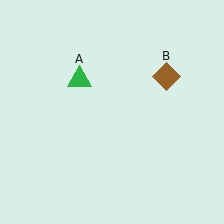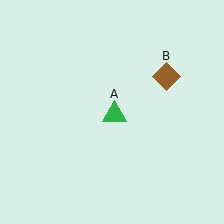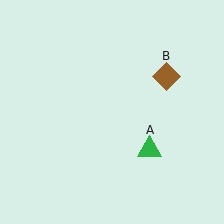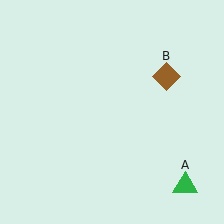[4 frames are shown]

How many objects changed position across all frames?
1 object changed position: green triangle (object A).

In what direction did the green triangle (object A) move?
The green triangle (object A) moved down and to the right.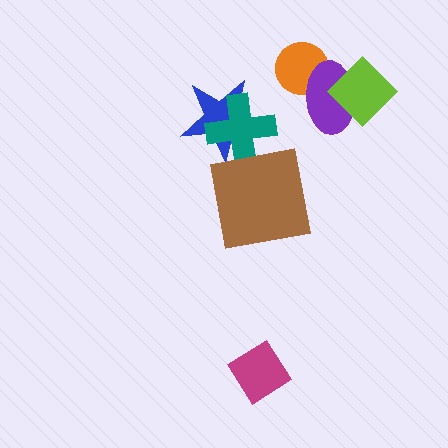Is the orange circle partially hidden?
Yes, it is partially covered by another shape.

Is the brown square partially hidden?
No, no other shape covers it.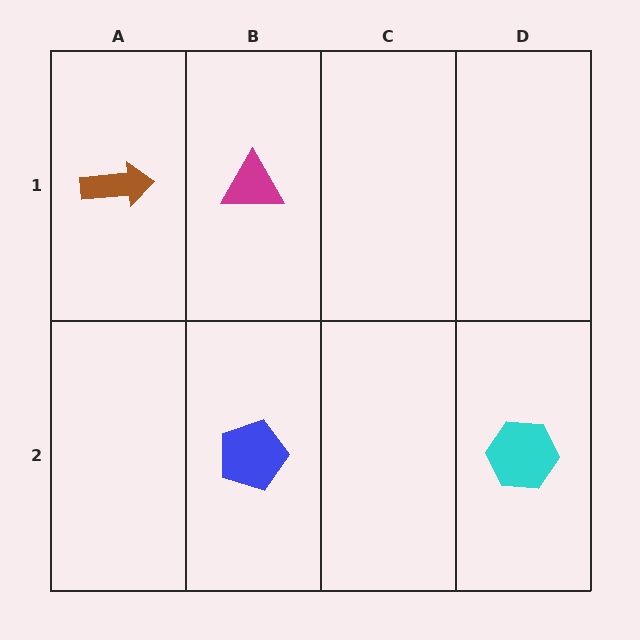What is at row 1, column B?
A magenta triangle.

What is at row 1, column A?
A brown arrow.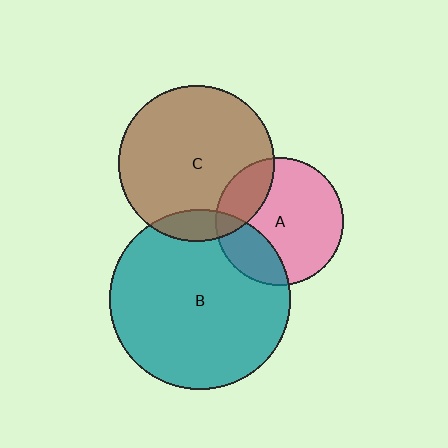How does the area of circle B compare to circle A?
Approximately 2.0 times.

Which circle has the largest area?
Circle B (teal).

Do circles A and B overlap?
Yes.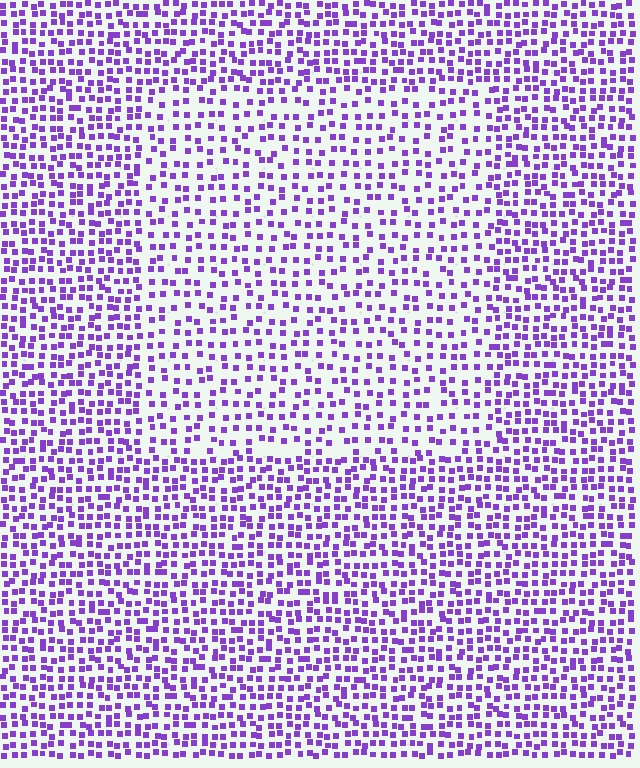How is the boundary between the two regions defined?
The boundary is defined by a change in element density (approximately 1.6x ratio). All elements are the same color, size, and shape.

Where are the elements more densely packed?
The elements are more densely packed outside the rectangle boundary.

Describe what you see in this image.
The image contains small purple elements arranged at two different densities. A rectangle-shaped region is visible where the elements are less densely packed than the surrounding area.